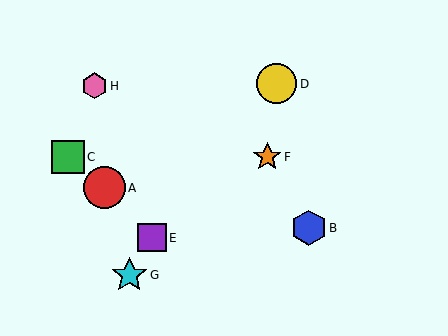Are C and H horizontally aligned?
No, C is at y≈157 and H is at y≈86.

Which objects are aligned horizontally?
Objects C, F are aligned horizontally.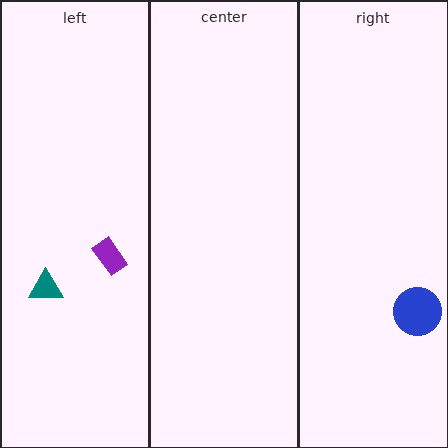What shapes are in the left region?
The teal triangle, the purple rectangle.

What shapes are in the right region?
The blue circle.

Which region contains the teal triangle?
The left region.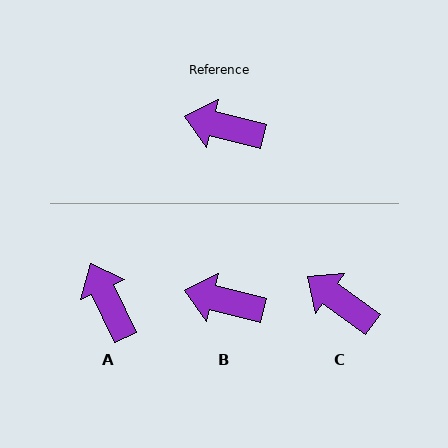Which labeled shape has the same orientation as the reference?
B.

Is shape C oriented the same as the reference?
No, it is off by about 22 degrees.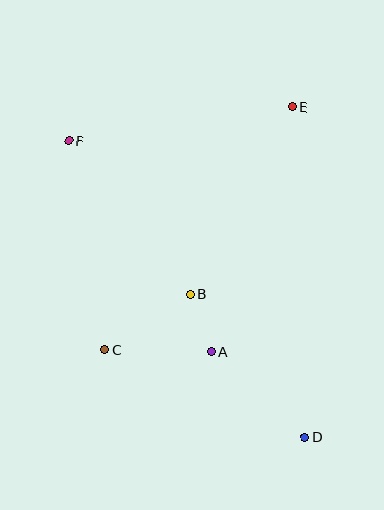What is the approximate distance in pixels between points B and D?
The distance between B and D is approximately 183 pixels.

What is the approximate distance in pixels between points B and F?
The distance between B and F is approximately 195 pixels.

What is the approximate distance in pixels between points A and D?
The distance between A and D is approximately 127 pixels.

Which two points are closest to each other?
Points A and B are closest to each other.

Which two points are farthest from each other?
Points D and F are farthest from each other.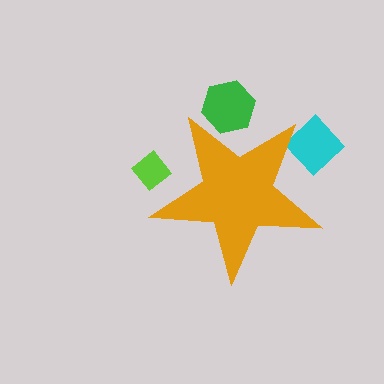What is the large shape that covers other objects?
An orange star.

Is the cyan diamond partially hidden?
Yes, the cyan diamond is partially hidden behind the orange star.